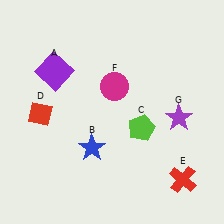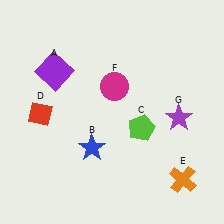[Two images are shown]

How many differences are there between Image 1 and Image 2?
There is 1 difference between the two images.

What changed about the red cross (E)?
In Image 1, E is red. In Image 2, it changed to orange.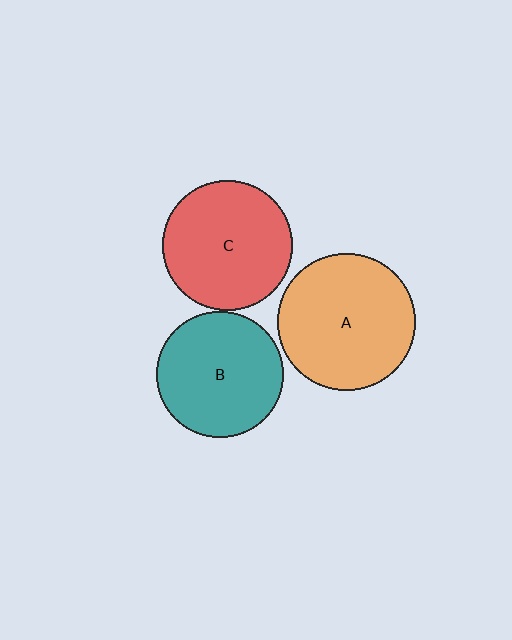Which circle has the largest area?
Circle A (orange).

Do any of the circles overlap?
No, none of the circles overlap.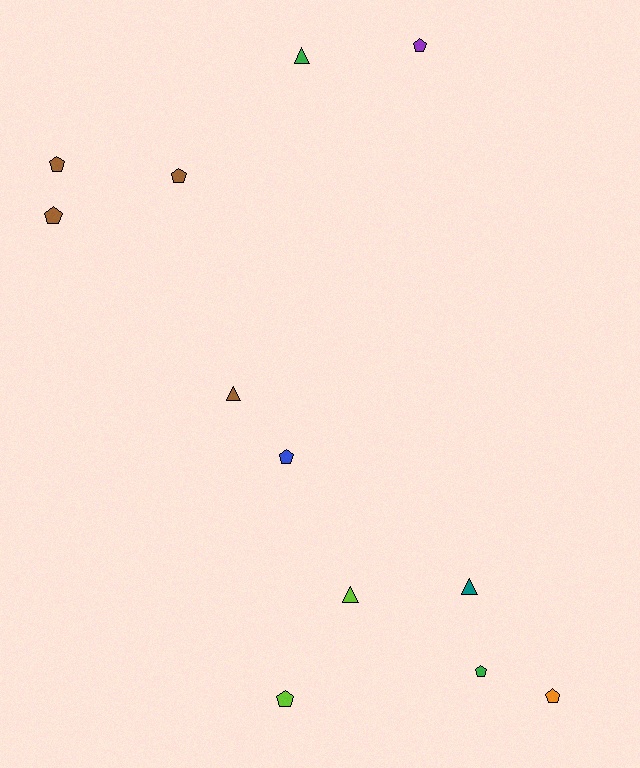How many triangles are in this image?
There are 4 triangles.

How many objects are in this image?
There are 12 objects.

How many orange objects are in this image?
There is 1 orange object.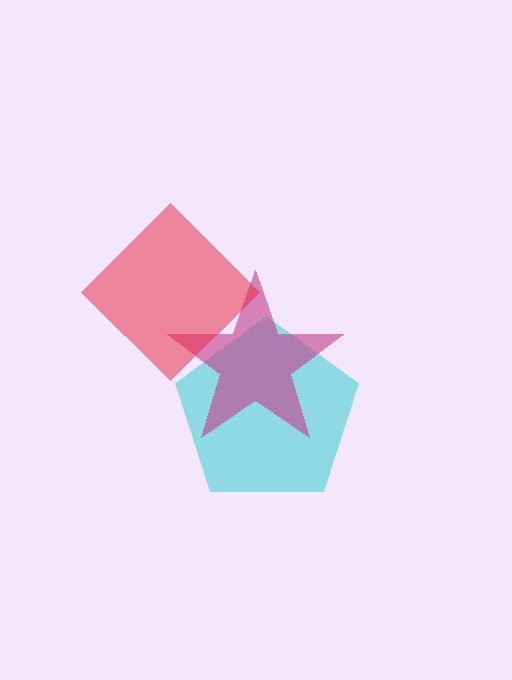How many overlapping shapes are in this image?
There are 3 overlapping shapes in the image.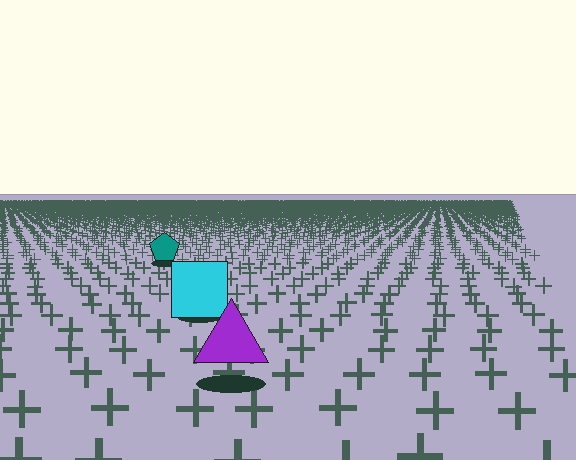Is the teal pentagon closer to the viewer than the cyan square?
No. The cyan square is closer — you can tell from the texture gradient: the ground texture is coarser near it.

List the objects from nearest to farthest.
From nearest to farthest: the purple triangle, the cyan square, the teal pentagon.